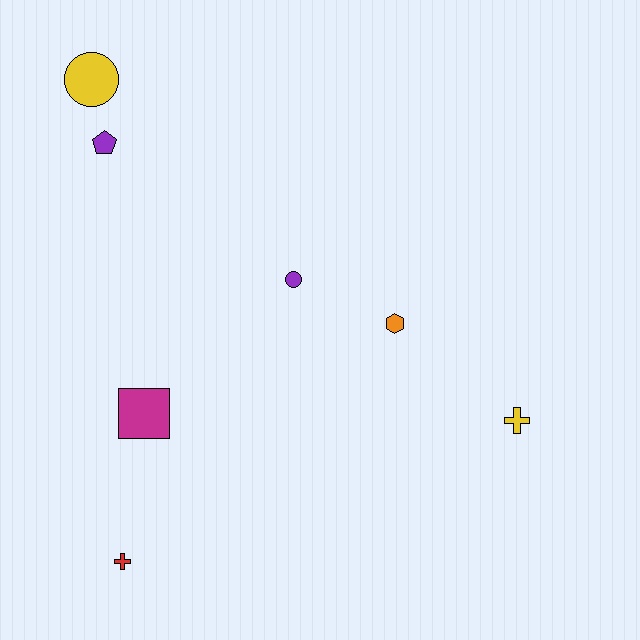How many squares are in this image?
There is 1 square.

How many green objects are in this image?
There are no green objects.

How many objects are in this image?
There are 7 objects.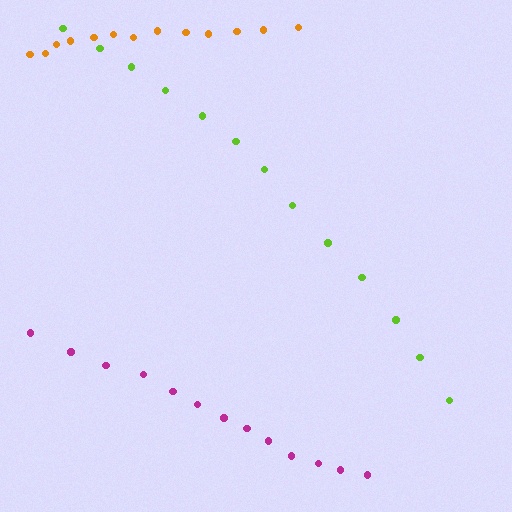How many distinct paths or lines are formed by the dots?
There are 3 distinct paths.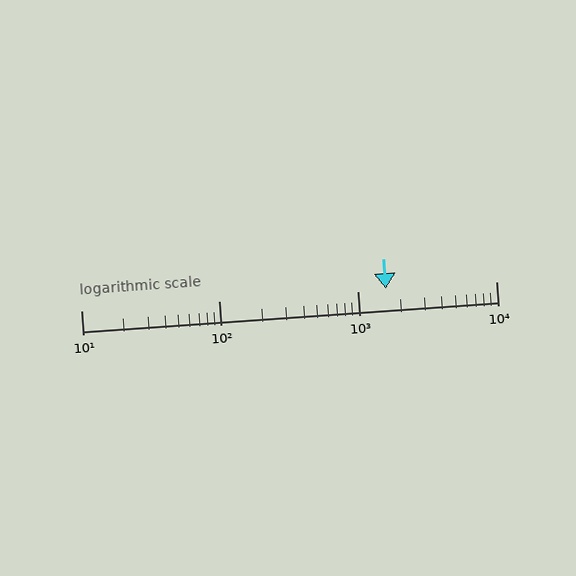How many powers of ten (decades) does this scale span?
The scale spans 3 decades, from 10 to 10000.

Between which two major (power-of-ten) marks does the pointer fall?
The pointer is between 1000 and 10000.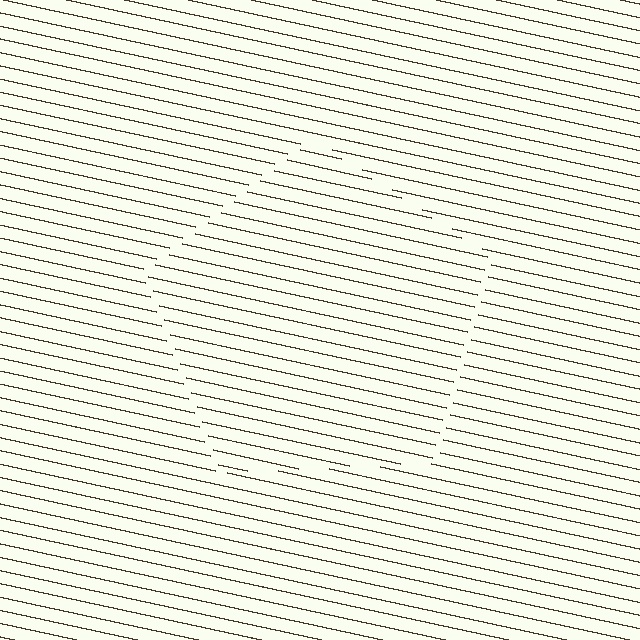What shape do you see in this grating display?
An illusory pentagon. The interior of the shape contains the same grating, shifted by half a period — the contour is defined by the phase discontinuity where line-ends from the inner and outer gratings abut.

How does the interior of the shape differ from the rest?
The interior of the shape contains the same grating, shifted by half a period — the contour is defined by the phase discontinuity where line-ends from the inner and outer gratings abut.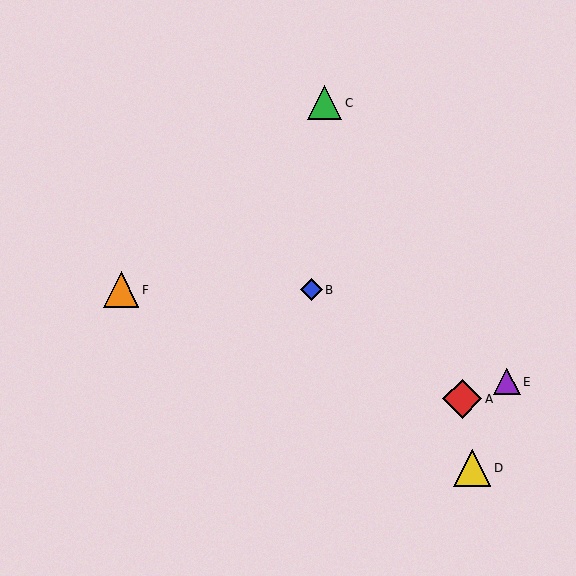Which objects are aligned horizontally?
Objects B, F are aligned horizontally.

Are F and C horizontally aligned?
No, F is at y≈290 and C is at y≈103.